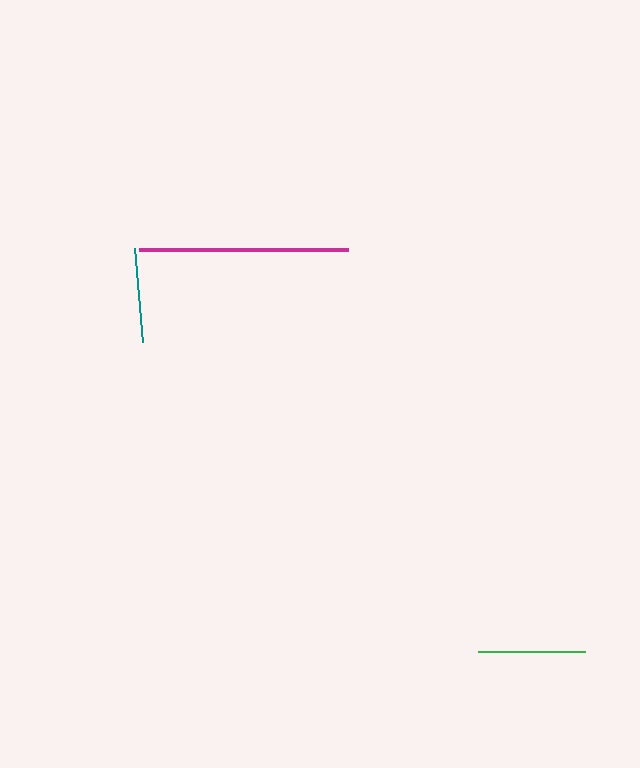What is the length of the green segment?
The green segment is approximately 107 pixels long.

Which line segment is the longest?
The magenta line is the longest at approximately 209 pixels.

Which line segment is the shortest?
The teal line is the shortest at approximately 94 pixels.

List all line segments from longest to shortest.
From longest to shortest: magenta, green, teal.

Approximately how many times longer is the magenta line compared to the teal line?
The magenta line is approximately 2.2 times the length of the teal line.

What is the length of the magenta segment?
The magenta segment is approximately 209 pixels long.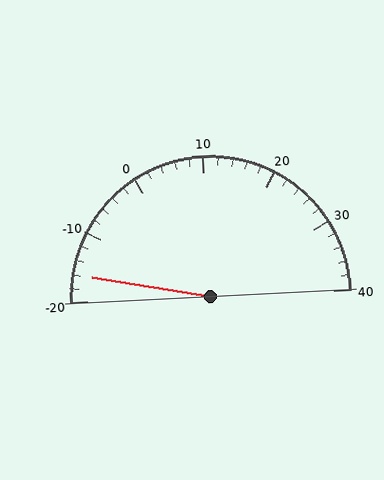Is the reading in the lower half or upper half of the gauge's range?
The reading is in the lower half of the range (-20 to 40).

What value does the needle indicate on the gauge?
The needle indicates approximately -16.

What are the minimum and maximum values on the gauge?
The gauge ranges from -20 to 40.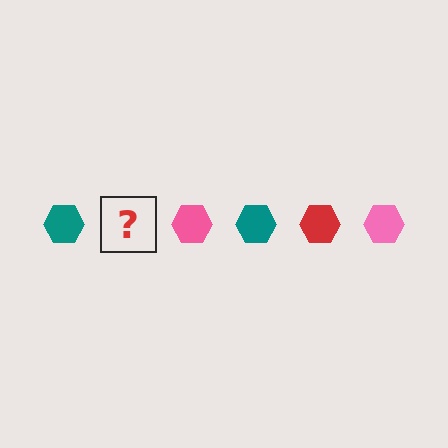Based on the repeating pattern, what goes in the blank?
The blank should be a red hexagon.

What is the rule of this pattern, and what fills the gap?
The rule is that the pattern cycles through teal, red, pink hexagons. The gap should be filled with a red hexagon.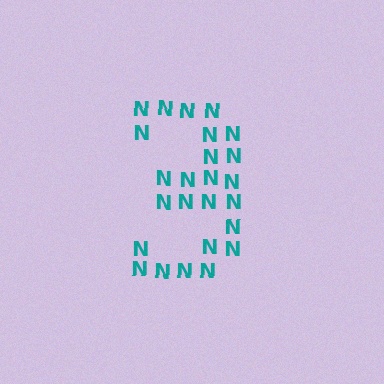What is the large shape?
The large shape is the digit 3.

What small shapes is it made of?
It is made of small letter N's.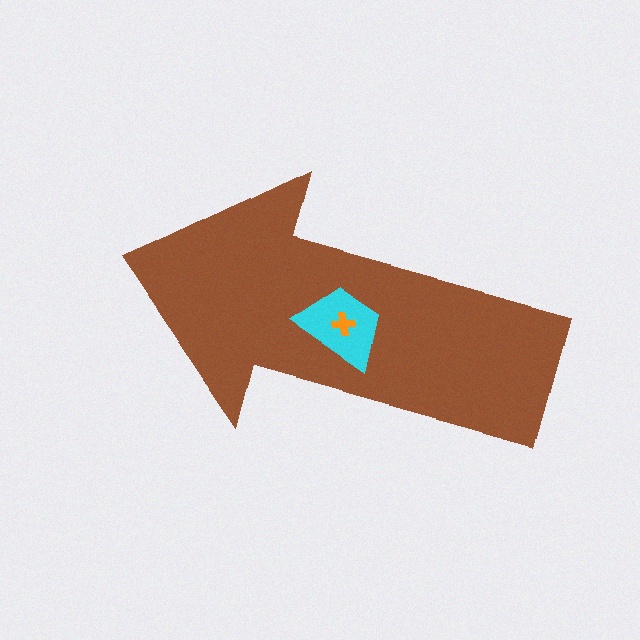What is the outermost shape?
The brown arrow.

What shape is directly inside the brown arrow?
The cyan trapezoid.